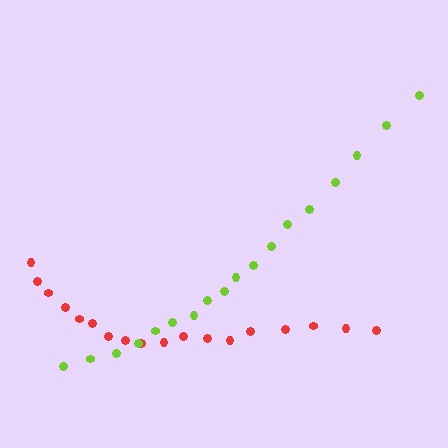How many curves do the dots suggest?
There are 2 distinct paths.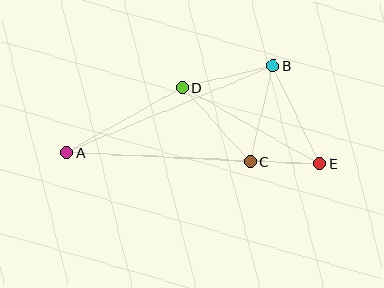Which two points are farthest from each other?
Points A and E are farthest from each other.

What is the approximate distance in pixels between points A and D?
The distance between A and D is approximately 132 pixels.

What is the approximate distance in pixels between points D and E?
The distance between D and E is approximately 157 pixels.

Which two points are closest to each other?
Points C and E are closest to each other.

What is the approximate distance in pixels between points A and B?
The distance between A and B is approximately 224 pixels.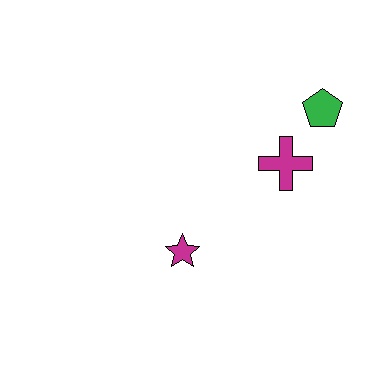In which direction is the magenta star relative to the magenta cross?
The magenta star is to the left of the magenta cross.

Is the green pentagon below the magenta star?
No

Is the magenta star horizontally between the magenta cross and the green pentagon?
No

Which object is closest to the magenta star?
The magenta cross is closest to the magenta star.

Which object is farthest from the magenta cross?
The magenta star is farthest from the magenta cross.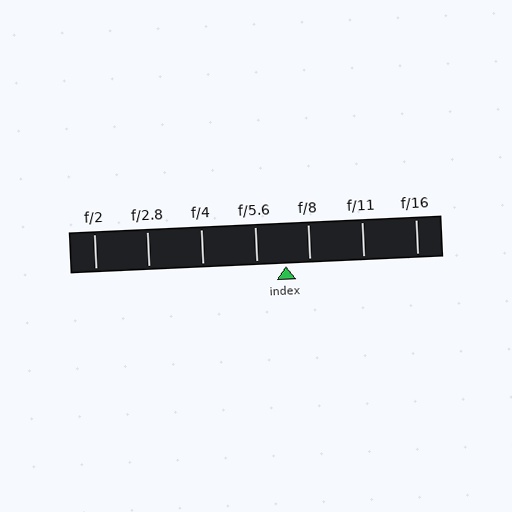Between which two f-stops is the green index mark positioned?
The index mark is between f/5.6 and f/8.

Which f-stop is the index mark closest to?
The index mark is closest to f/8.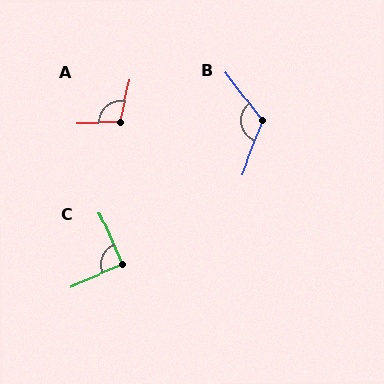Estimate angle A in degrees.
Approximately 104 degrees.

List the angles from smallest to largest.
C (89°), A (104°), B (122°).